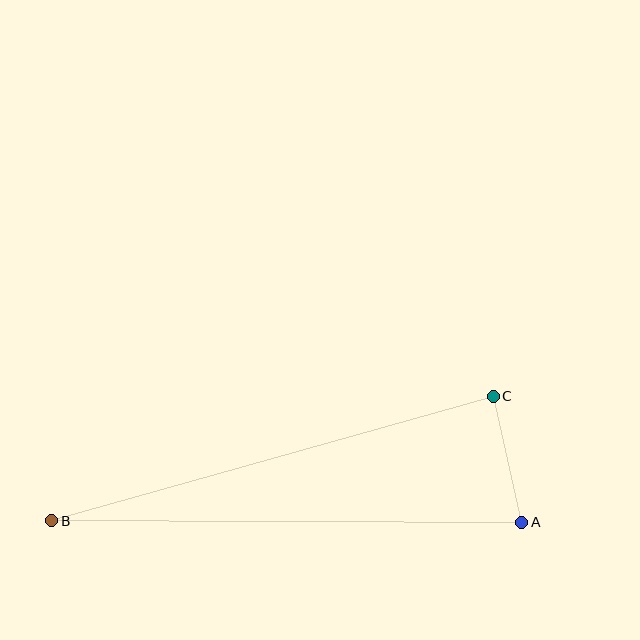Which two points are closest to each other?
Points A and C are closest to each other.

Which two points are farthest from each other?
Points A and B are farthest from each other.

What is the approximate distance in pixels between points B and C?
The distance between B and C is approximately 459 pixels.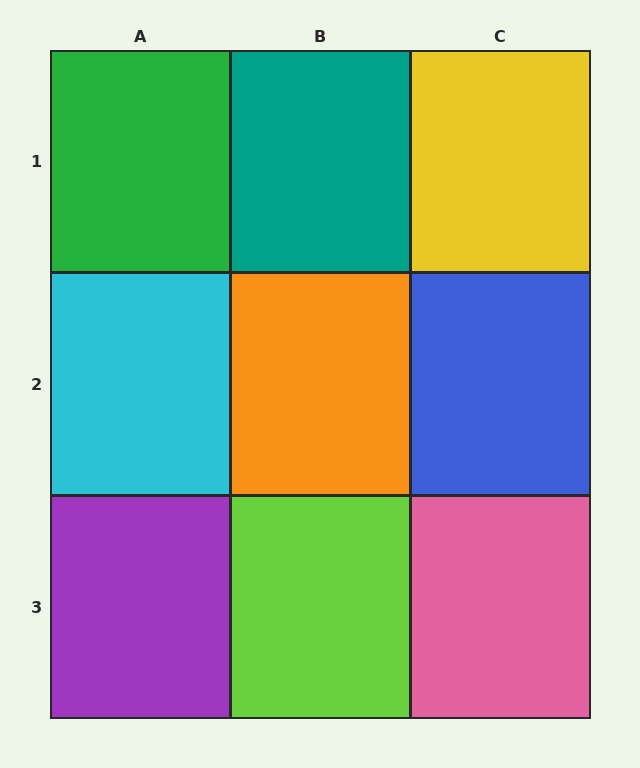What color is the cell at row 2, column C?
Blue.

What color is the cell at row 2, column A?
Cyan.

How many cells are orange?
1 cell is orange.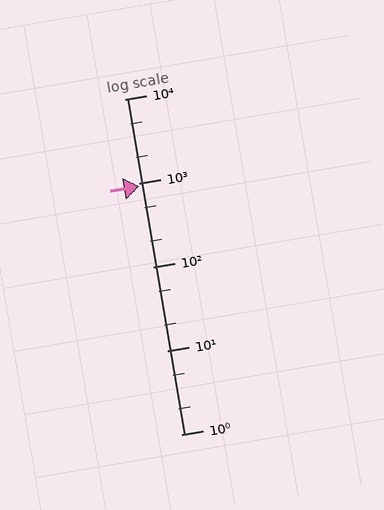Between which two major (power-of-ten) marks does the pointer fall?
The pointer is between 100 and 1000.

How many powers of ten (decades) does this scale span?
The scale spans 4 decades, from 1 to 10000.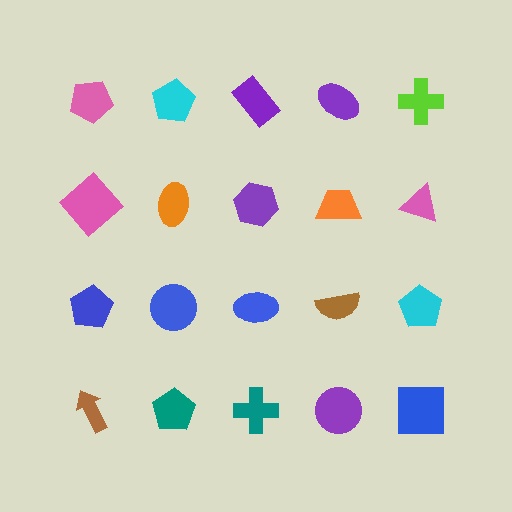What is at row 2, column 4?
An orange trapezoid.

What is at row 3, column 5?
A cyan pentagon.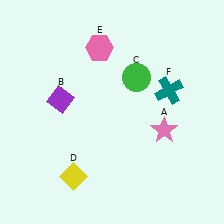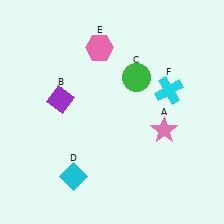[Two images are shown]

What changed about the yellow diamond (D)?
In Image 1, D is yellow. In Image 2, it changed to cyan.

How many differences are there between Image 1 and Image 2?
There are 2 differences between the two images.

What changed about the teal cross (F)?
In Image 1, F is teal. In Image 2, it changed to cyan.